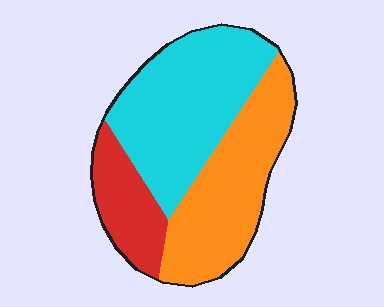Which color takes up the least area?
Red, at roughly 15%.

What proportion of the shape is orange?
Orange takes up about three eighths (3/8) of the shape.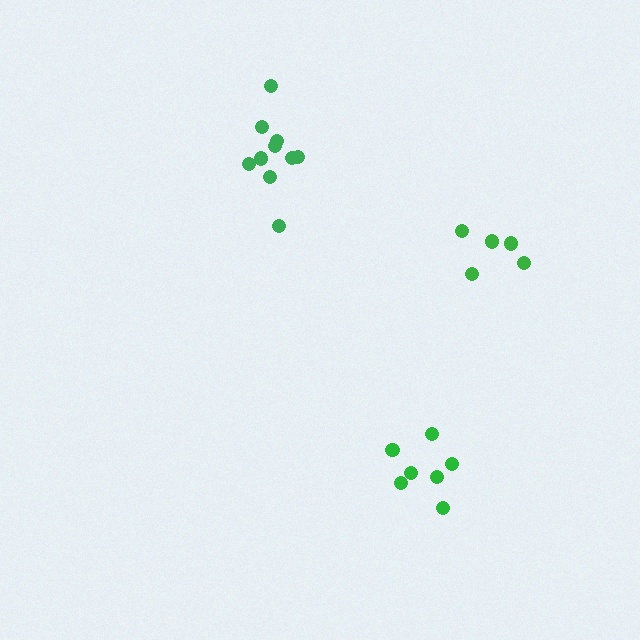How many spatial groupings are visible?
There are 3 spatial groupings.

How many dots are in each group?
Group 1: 7 dots, Group 2: 10 dots, Group 3: 6 dots (23 total).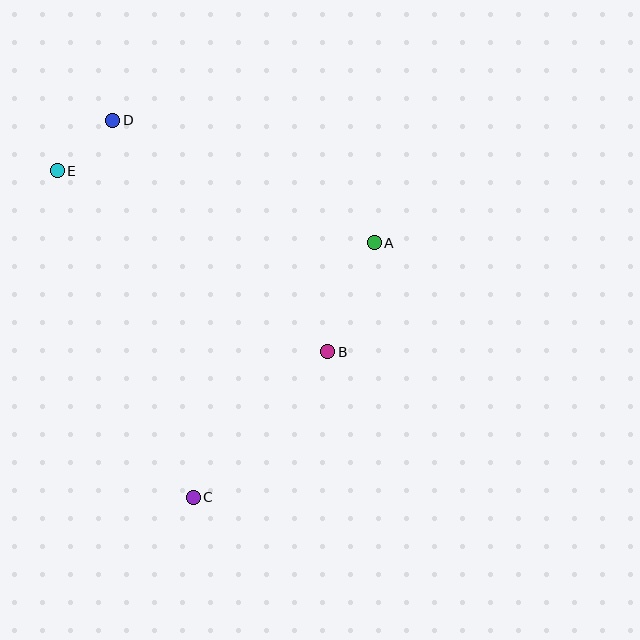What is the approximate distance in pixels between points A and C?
The distance between A and C is approximately 312 pixels.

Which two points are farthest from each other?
Points C and D are farthest from each other.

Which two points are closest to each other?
Points D and E are closest to each other.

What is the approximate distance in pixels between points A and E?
The distance between A and E is approximately 325 pixels.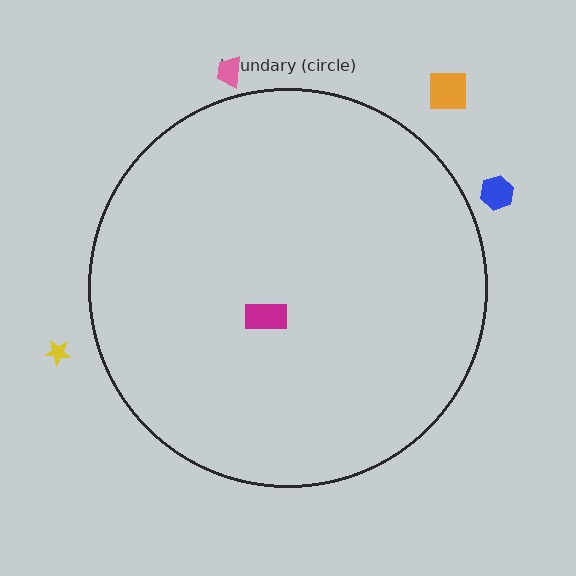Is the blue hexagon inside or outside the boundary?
Outside.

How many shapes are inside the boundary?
1 inside, 4 outside.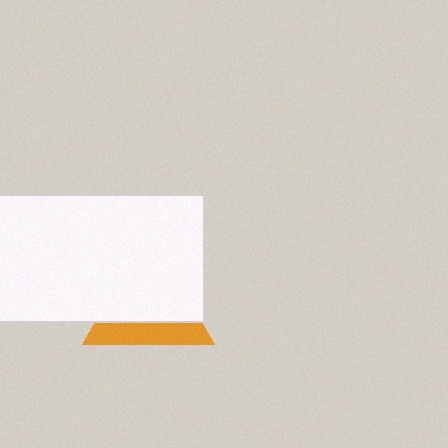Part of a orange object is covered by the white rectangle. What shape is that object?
It is a triangle.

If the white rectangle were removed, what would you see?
You would see the complete orange triangle.